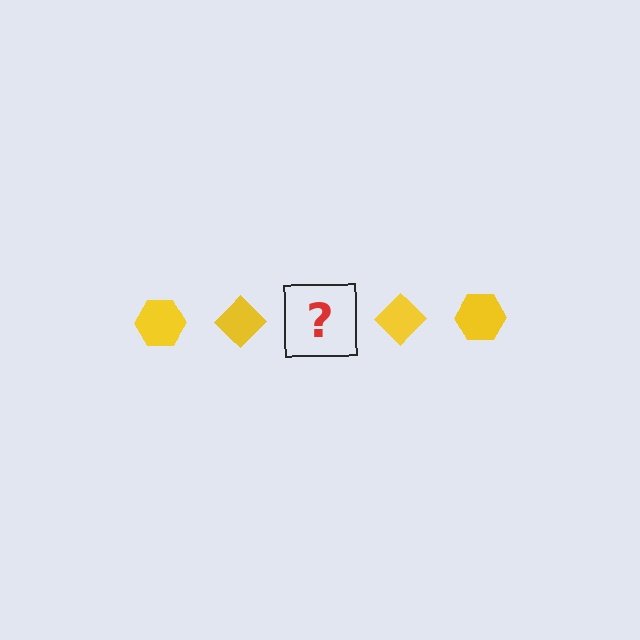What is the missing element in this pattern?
The missing element is a yellow hexagon.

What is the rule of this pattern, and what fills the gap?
The rule is that the pattern cycles through hexagon, diamond shapes in yellow. The gap should be filled with a yellow hexagon.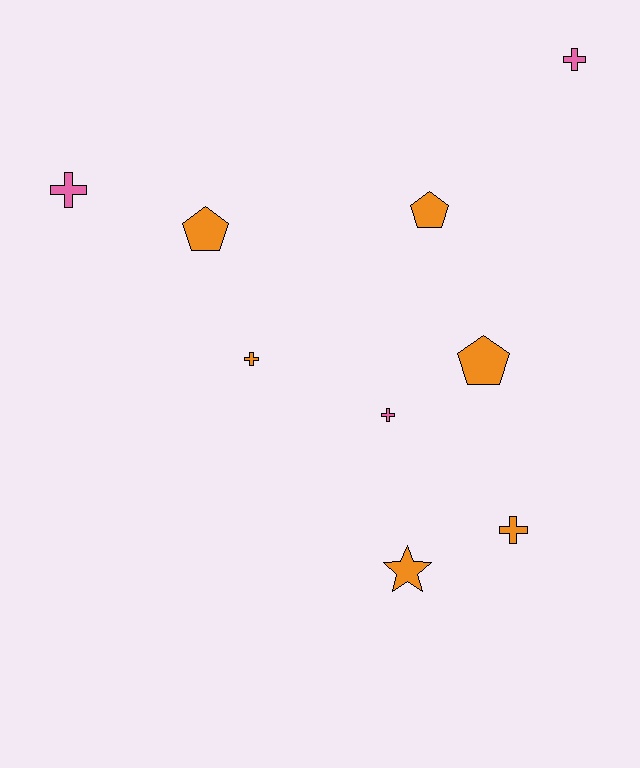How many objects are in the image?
There are 9 objects.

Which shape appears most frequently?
Cross, with 5 objects.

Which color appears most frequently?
Orange, with 6 objects.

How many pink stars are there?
There are no pink stars.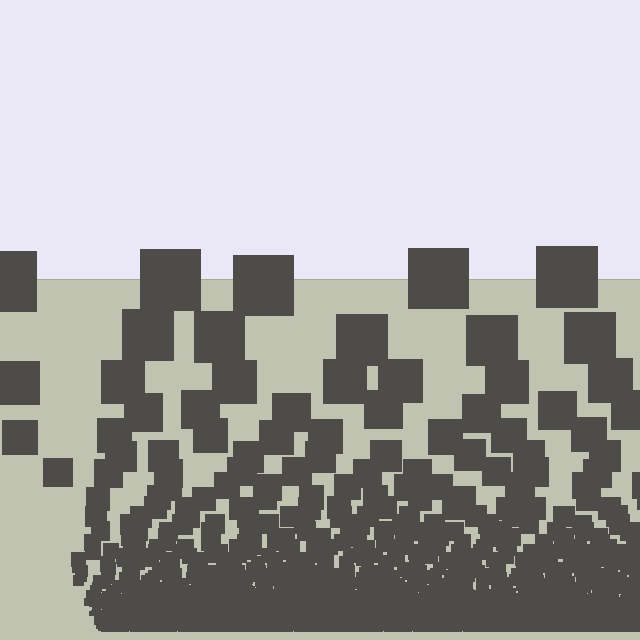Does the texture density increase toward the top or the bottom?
Density increases toward the bottom.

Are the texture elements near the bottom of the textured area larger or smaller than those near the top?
Smaller. The gradient is inverted — elements near the bottom are smaller and denser.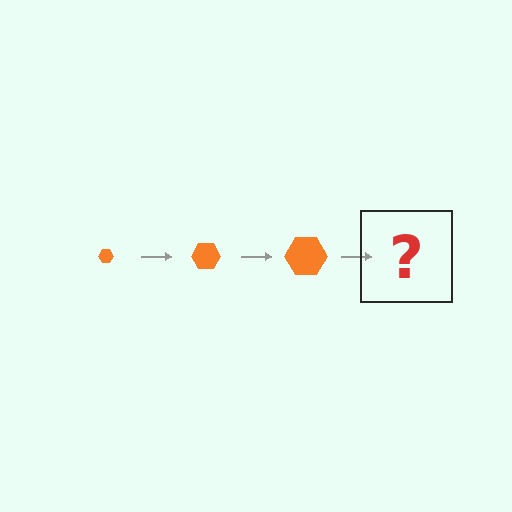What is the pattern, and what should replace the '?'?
The pattern is that the hexagon gets progressively larger each step. The '?' should be an orange hexagon, larger than the previous one.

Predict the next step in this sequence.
The next step is an orange hexagon, larger than the previous one.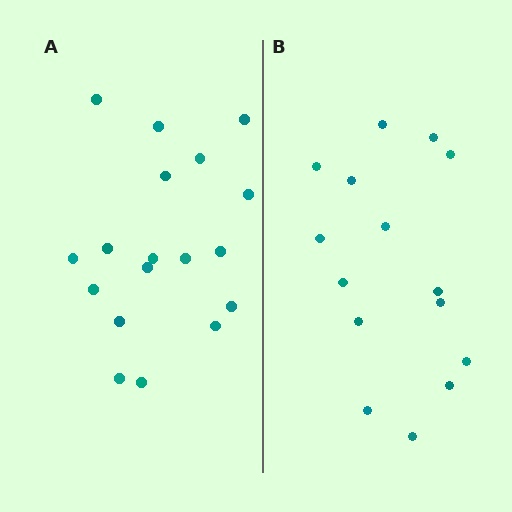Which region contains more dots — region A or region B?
Region A (the left region) has more dots.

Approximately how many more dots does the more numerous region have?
Region A has just a few more — roughly 2 or 3 more dots than region B.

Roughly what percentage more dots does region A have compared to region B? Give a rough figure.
About 20% more.